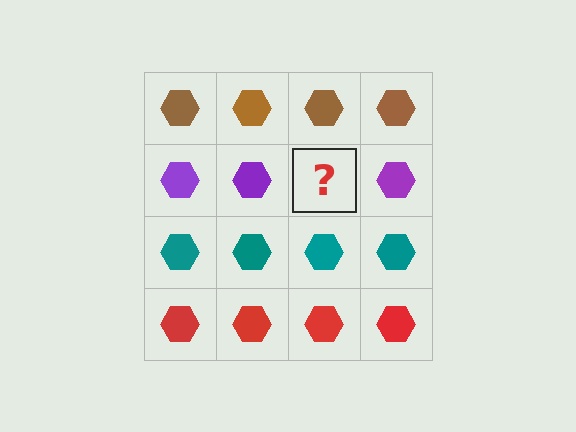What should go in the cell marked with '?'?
The missing cell should contain a purple hexagon.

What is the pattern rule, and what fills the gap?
The rule is that each row has a consistent color. The gap should be filled with a purple hexagon.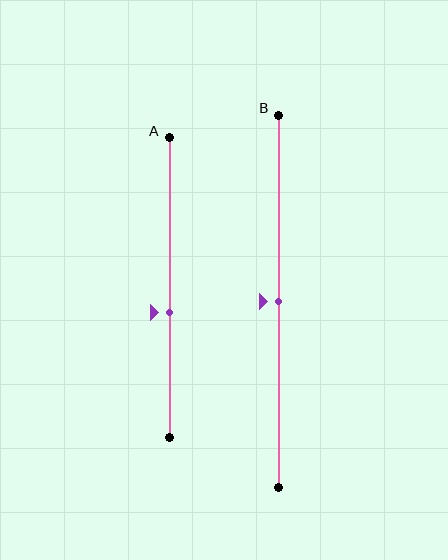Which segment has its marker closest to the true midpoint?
Segment B has its marker closest to the true midpoint.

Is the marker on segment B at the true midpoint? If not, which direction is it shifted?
Yes, the marker on segment B is at the true midpoint.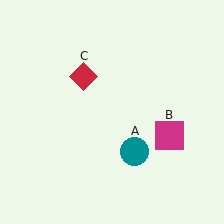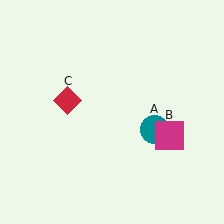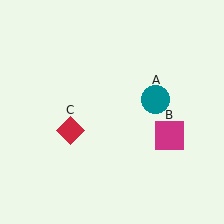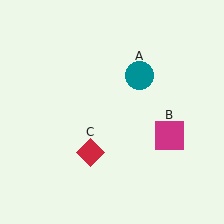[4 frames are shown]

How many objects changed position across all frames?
2 objects changed position: teal circle (object A), red diamond (object C).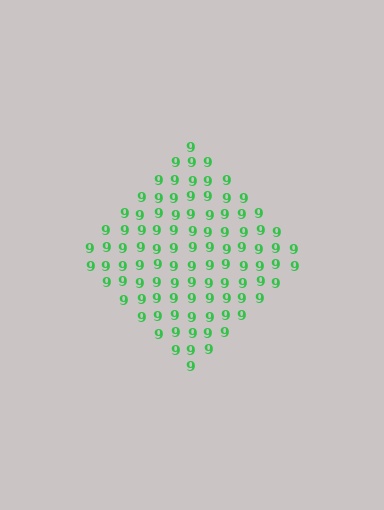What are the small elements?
The small elements are digit 9's.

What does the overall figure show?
The overall figure shows a diamond.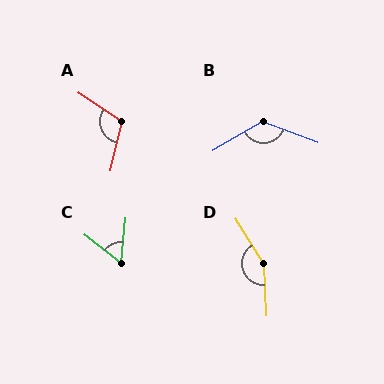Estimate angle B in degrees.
Approximately 129 degrees.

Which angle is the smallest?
C, at approximately 58 degrees.